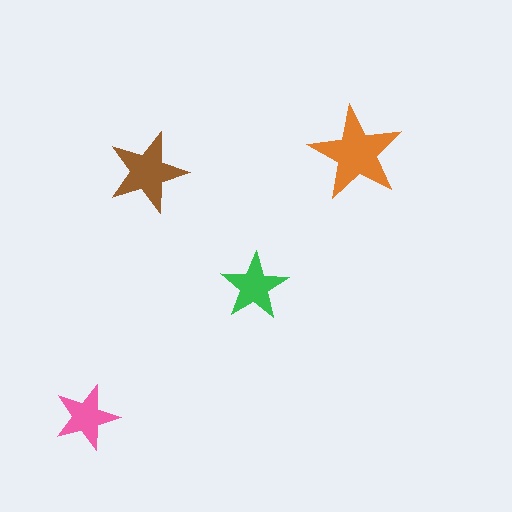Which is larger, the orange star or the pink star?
The orange one.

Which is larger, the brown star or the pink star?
The brown one.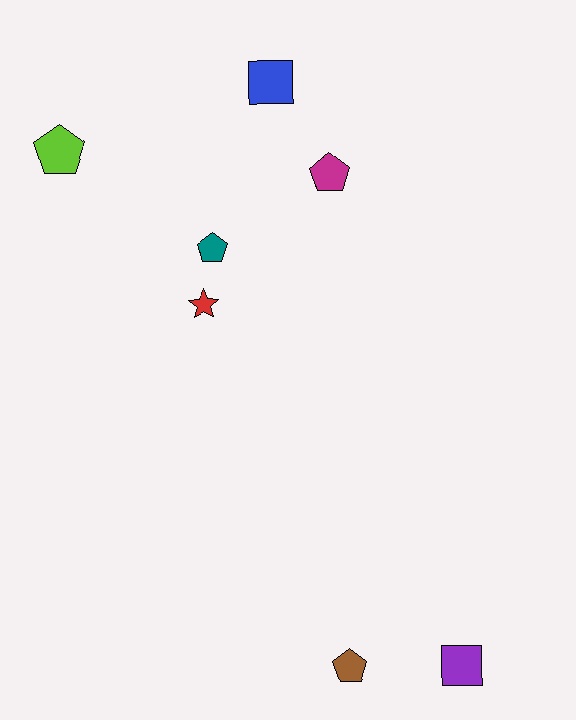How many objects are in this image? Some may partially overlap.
There are 7 objects.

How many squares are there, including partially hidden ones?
There are 2 squares.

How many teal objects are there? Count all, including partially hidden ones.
There is 1 teal object.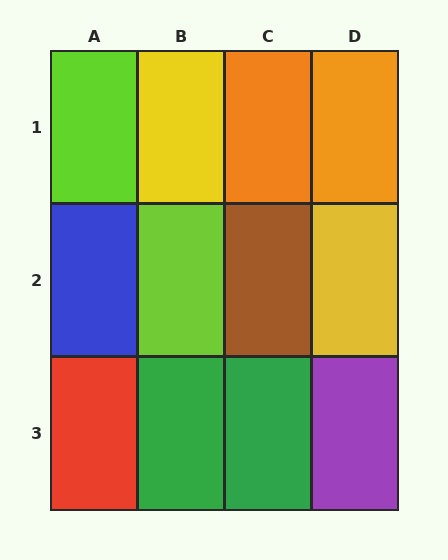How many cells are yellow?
2 cells are yellow.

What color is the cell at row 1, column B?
Yellow.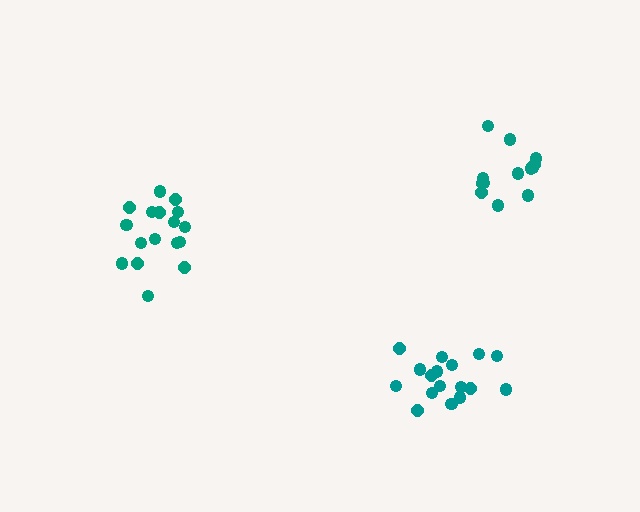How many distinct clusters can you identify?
There are 3 distinct clusters.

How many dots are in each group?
Group 1: 17 dots, Group 2: 17 dots, Group 3: 13 dots (47 total).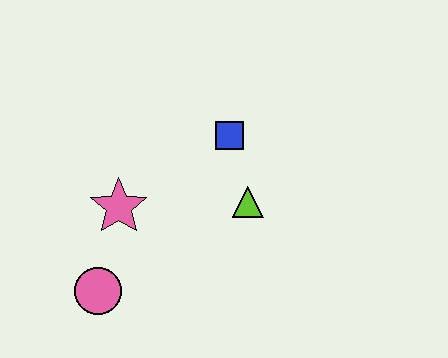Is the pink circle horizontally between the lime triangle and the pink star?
No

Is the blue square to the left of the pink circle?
No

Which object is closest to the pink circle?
The pink star is closest to the pink circle.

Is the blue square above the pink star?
Yes